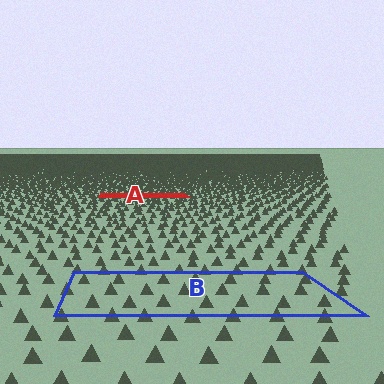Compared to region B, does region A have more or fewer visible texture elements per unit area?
Region A has more texture elements per unit area — they are packed more densely because it is farther away.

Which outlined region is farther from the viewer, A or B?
Region A is farther from the viewer — the texture elements inside it appear smaller and more densely packed.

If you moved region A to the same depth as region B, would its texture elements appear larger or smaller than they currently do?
They would appear larger. At a closer depth, the same texture elements are projected at a bigger on-screen size.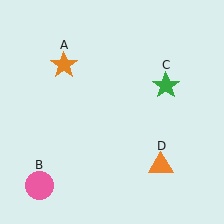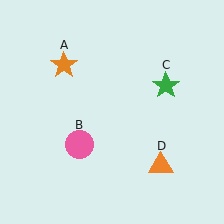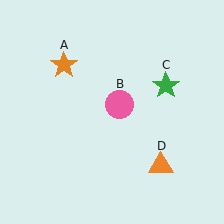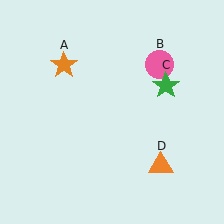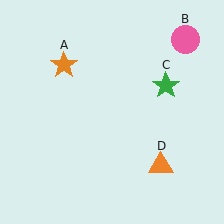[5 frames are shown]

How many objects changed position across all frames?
1 object changed position: pink circle (object B).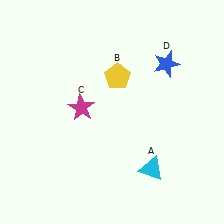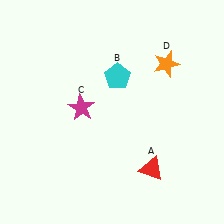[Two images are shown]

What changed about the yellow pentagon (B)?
In Image 1, B is yellow. In Image 2, it changed to cyan.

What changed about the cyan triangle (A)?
In Image 1, A is cyan. In Image 2, it changed to red.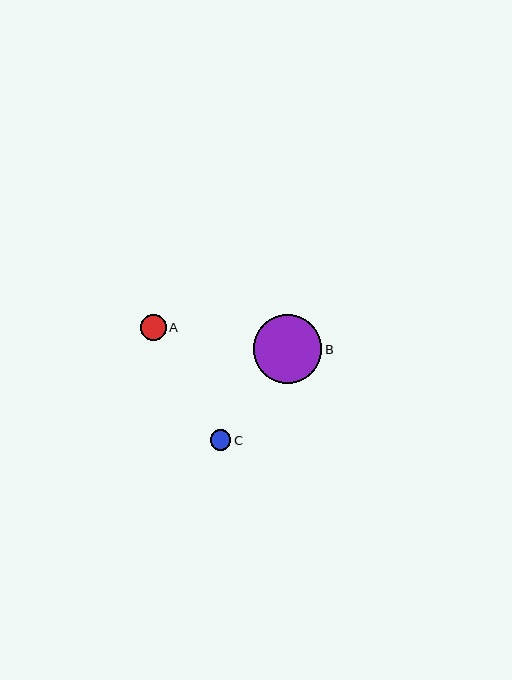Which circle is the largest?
Circle B is the largest with a size of approximately 68 pixels.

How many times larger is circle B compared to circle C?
Circle B is approximately 3.4 times the size of circle C.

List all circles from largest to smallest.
From largest to smallest: B, A, C.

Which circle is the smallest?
Circle C is the smallest with a size of approximately 20 pixels.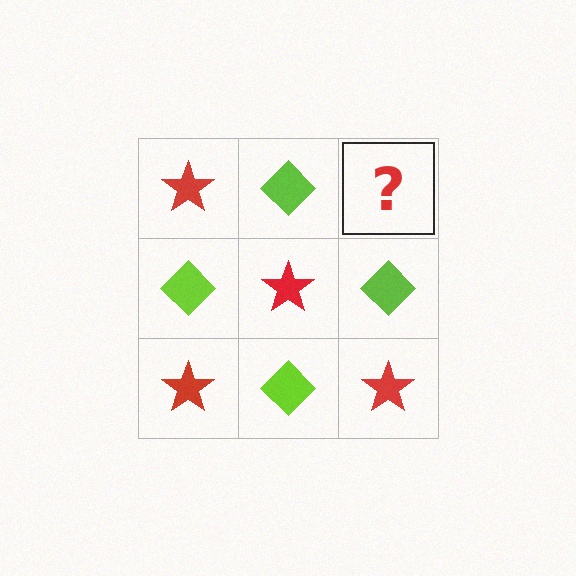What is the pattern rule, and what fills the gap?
The rule is that it alternates red star and lime diamond in a checkerboard pattern. The gap should be filled with a red star.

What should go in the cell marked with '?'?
The missing cell should contain a red star.